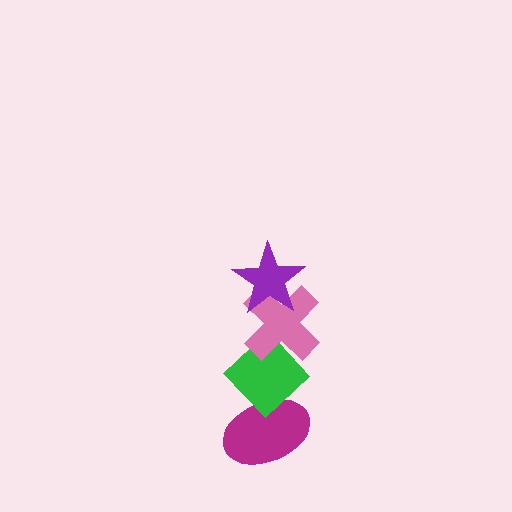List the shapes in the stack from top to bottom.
From top to bottom: the purple star, the pink cross, the green diamond, the magenta ellipse.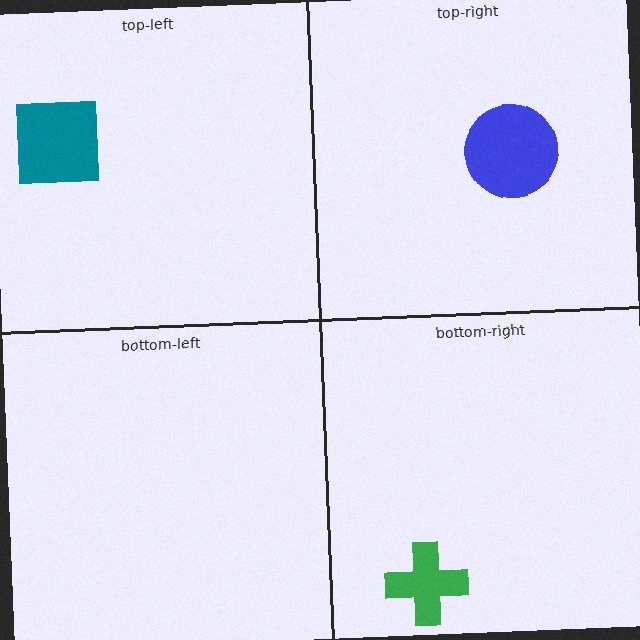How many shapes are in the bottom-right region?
1.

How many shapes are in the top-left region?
1.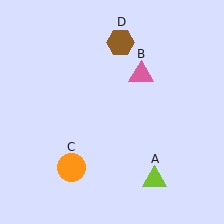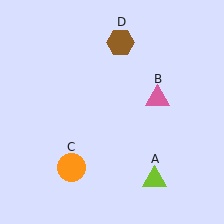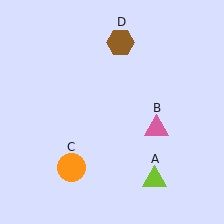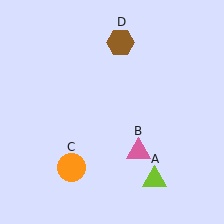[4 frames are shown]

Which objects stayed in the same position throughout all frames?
Lime triangle (object A) and orange circle (object C) and brown hexagon (object D) remained stationary.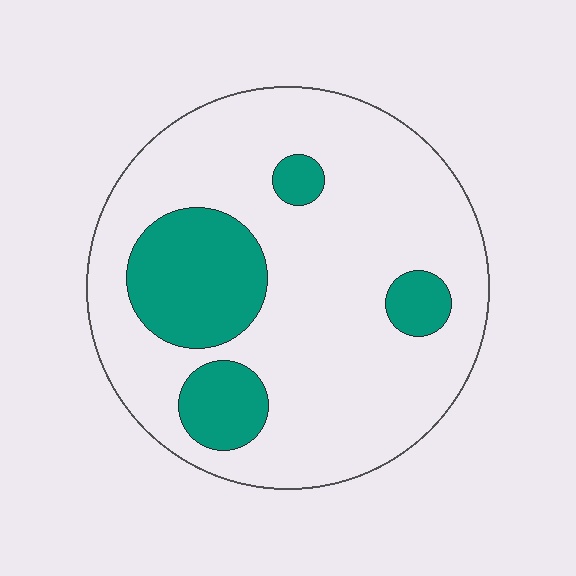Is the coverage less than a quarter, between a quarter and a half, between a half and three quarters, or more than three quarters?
Less than a quarter.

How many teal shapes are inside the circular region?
4.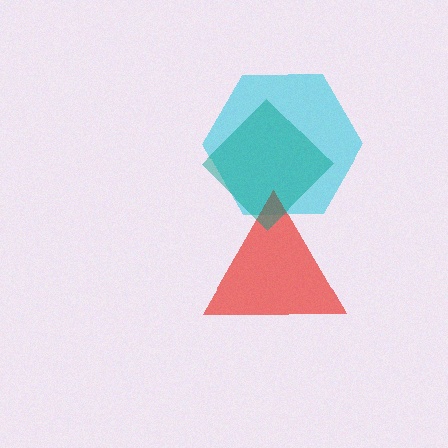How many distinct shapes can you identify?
There are 3 distinct shapes: a cyan hexagon, a red triangle, a teal diamond.